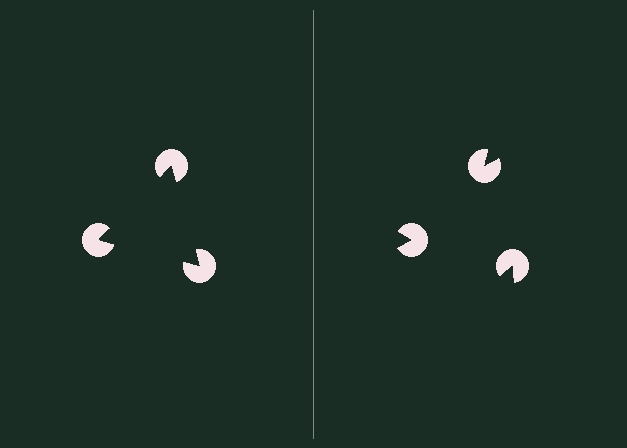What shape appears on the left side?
An illusory triangle.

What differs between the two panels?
The pac-man discs are positioned identically on both sides; only the wedge orientations differ. On the left they align to a triangle; on the right they are misaligned.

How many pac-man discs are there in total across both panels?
6 — 3 on each side.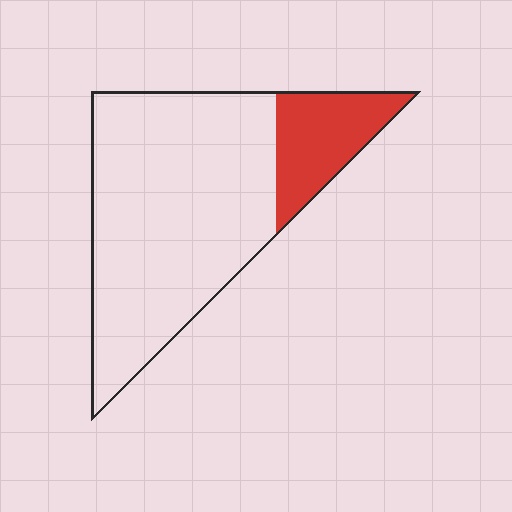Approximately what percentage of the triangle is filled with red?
Approximately 20%.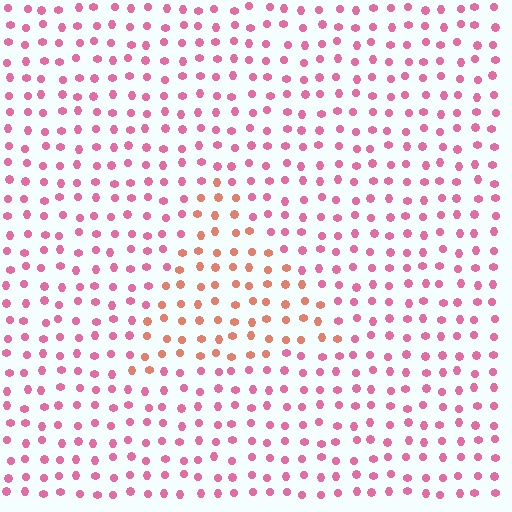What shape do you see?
I see a triangle.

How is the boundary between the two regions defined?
The boundary is defined purely by a slight shift in hue (about 38 degrees). Spacing, size, and orientation are identical on both sides.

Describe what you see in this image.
The image is filled with small pink elements in a uniform arrangement. A triangle-shaped region is visible where the elements are tinted to a slightly different hue, forming a subtle color boundary.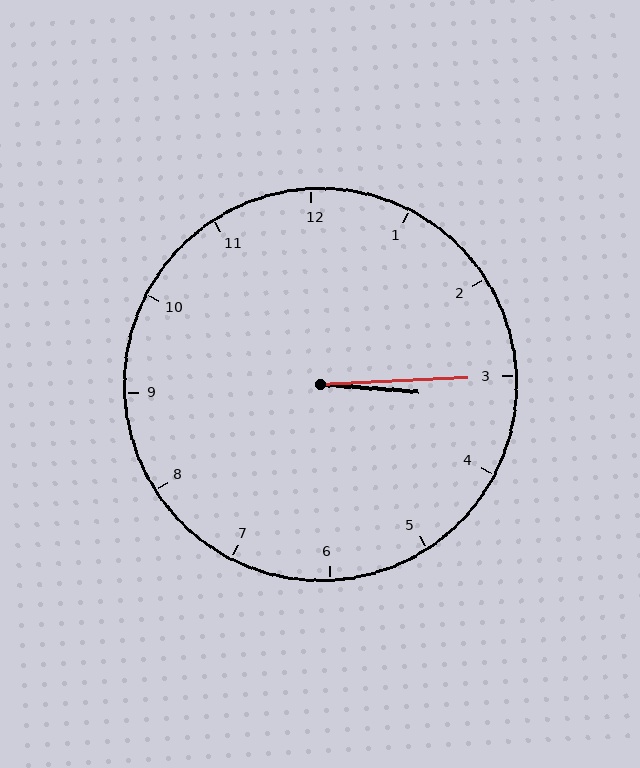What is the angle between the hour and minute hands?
Approximately 8 degrees.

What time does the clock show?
3:15.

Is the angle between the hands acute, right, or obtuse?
It is acute.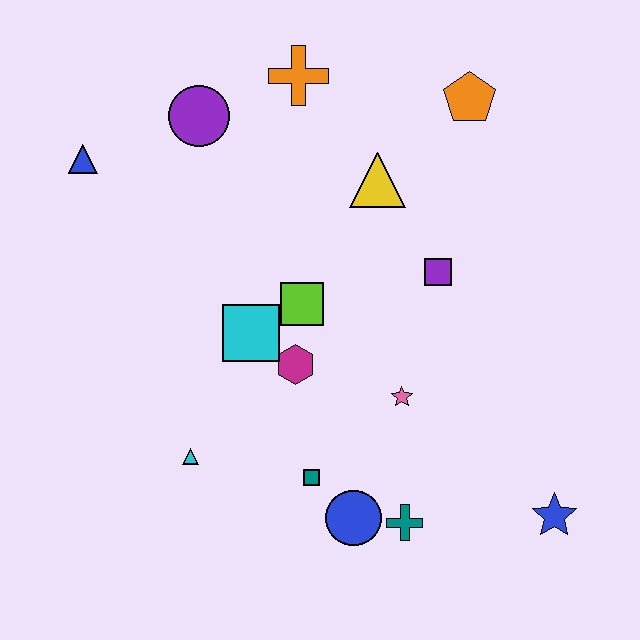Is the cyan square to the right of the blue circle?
No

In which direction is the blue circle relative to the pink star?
The blue circle is below the pink star.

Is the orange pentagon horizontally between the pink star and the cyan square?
No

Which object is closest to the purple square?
The yellow triangle is closest to the purple square.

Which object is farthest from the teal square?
The orange pentagon is farthest from the teal square.